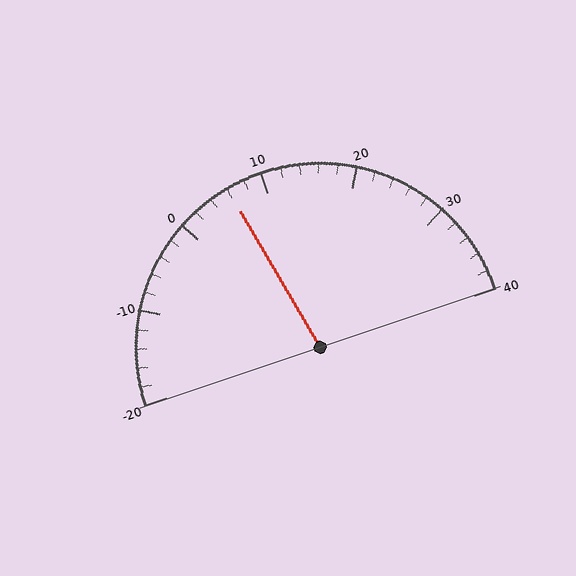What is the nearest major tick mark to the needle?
The nearest major tick mark is 10.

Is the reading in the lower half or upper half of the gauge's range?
The reading is in the lower half of the range (-20 to 40).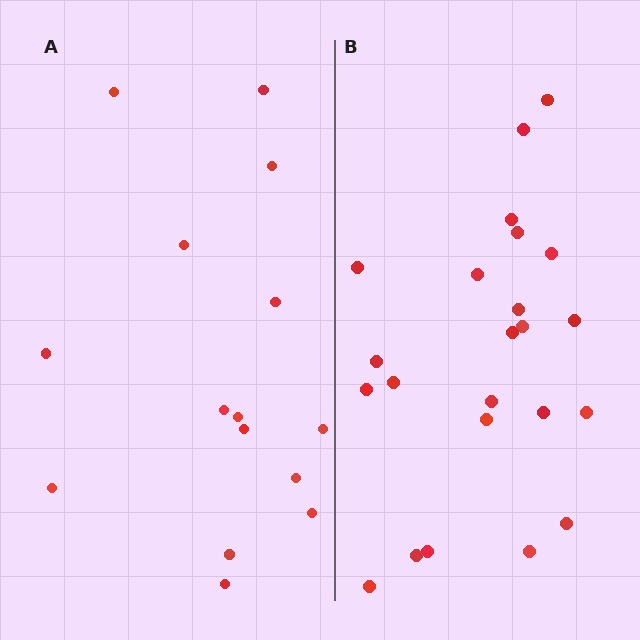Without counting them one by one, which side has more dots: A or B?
Region B (the right region) has more dots.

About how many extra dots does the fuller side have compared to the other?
Region B has roughly 8 or so more dots than region A.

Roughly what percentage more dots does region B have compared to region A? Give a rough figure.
About 55% more.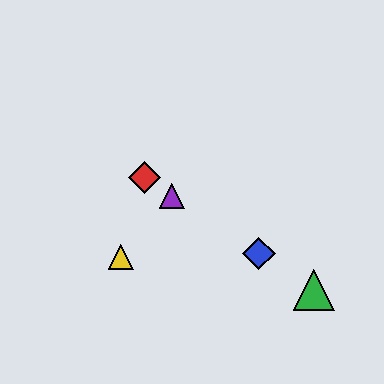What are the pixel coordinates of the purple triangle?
The purple triangle is at (172, 196).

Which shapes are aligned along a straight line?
The red diamond, the blue diamond, the green triangle, the purple triangle are aligned along a straight line.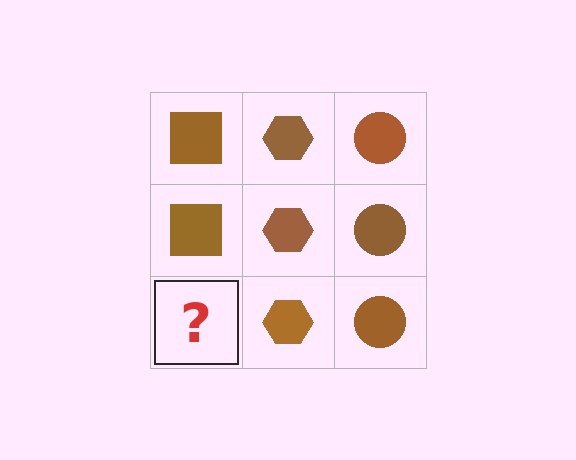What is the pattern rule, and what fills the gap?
The rule is that each column has a consistent shape. The gap should be filled with a brown square.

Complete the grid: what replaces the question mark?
The question mark should be replaced with a brown square.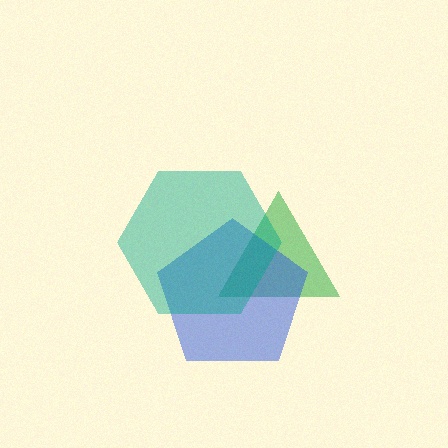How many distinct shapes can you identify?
There are 3 distinct shapes: a green triangle, a blue pentagon, a teal hexagon.